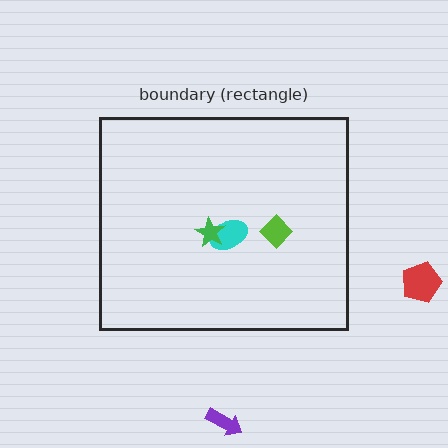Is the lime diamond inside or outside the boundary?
Inside.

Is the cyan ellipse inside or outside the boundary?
Inside.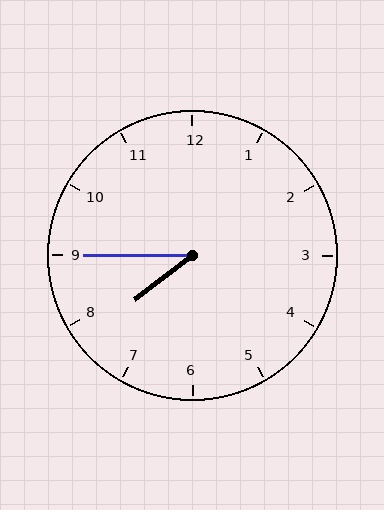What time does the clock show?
7:45.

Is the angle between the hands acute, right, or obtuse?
It is acute.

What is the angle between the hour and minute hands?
Approximately 38 degrees.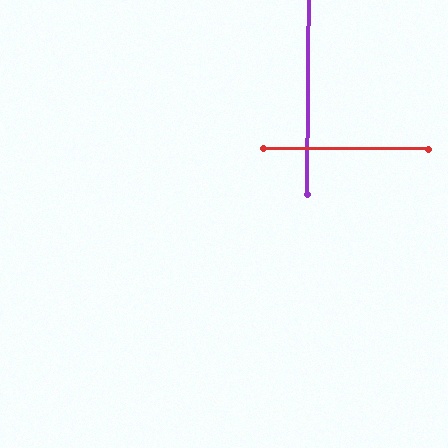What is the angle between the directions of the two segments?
Approximately 89 degrees.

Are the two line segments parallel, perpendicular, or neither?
Perpendicular — they meet at approximately 89°.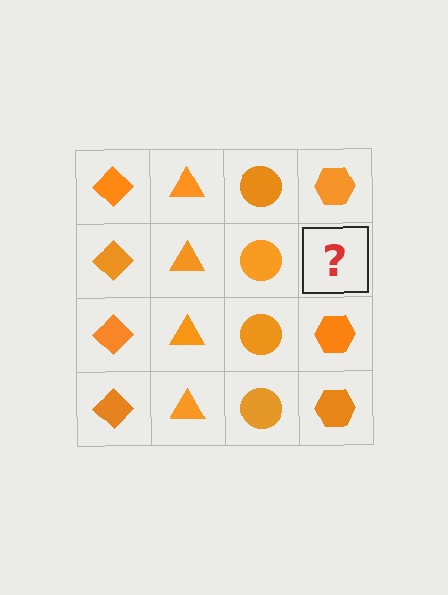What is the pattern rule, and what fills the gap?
The rule is that each column has a consistent shape. The gap should be filled with an orange hexagon.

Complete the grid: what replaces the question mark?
The question mark should be replaced with an orange hexagon.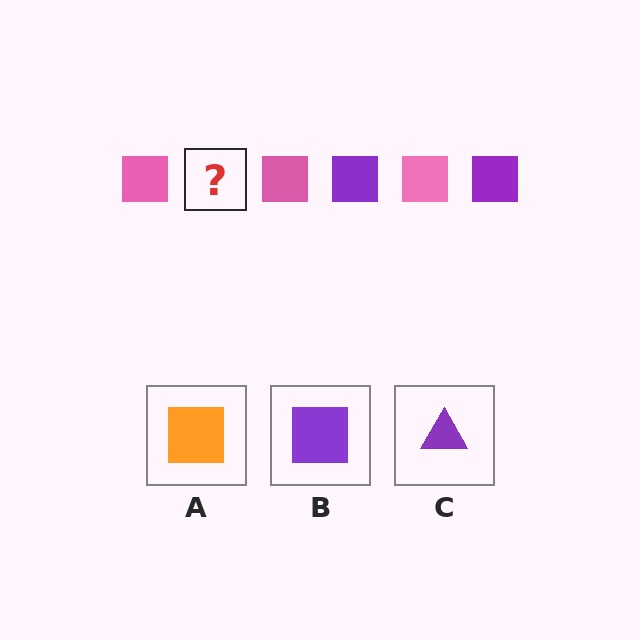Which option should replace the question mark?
Option B.